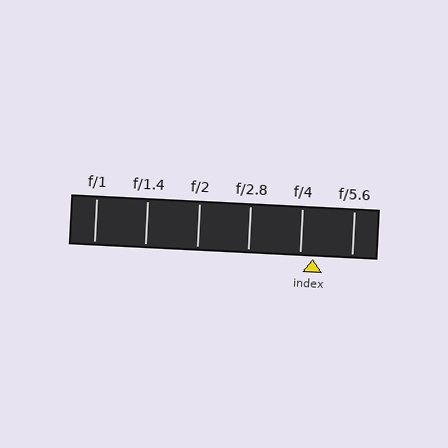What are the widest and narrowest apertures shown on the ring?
The widest aperture shown is f/1 and the narrowest is f/5.6.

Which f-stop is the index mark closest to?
The index mark is closest to f/4.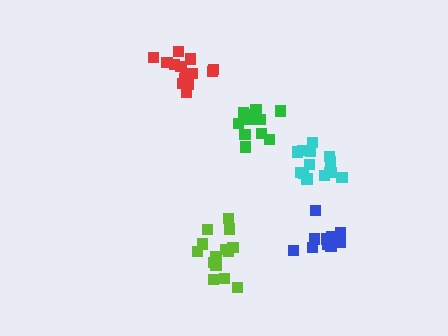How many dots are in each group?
Group 1: 11 dots, Group 2: 14 dots, Group 3: 13 dots, Group 4: 14 dots, Group 5: 14 dots (66 total).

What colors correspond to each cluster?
The clusters are colored: blue, lime, green, cyan, red.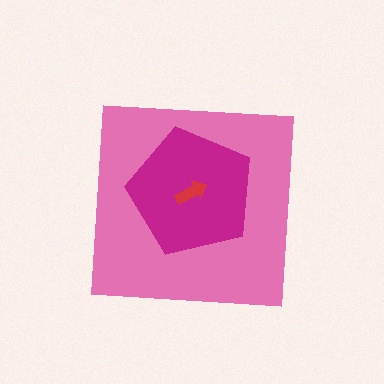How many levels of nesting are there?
3.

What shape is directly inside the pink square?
The magenta pentagon.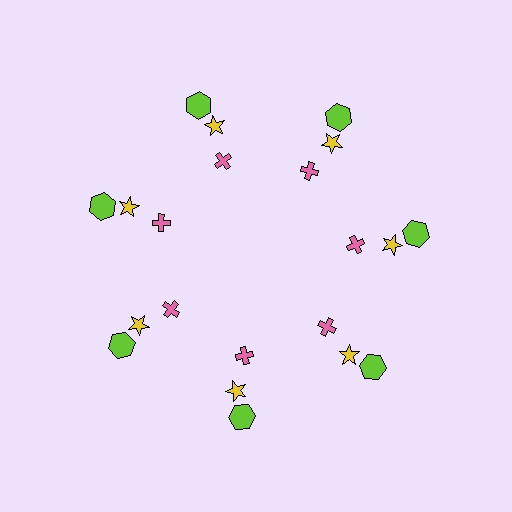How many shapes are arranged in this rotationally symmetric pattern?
There are 21 shapes, arranged in 7 groups of 3.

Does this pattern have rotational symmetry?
Yes, this pattern has 7-fold rotational symmetry. It looks the same after rotating 51 degrees around the center.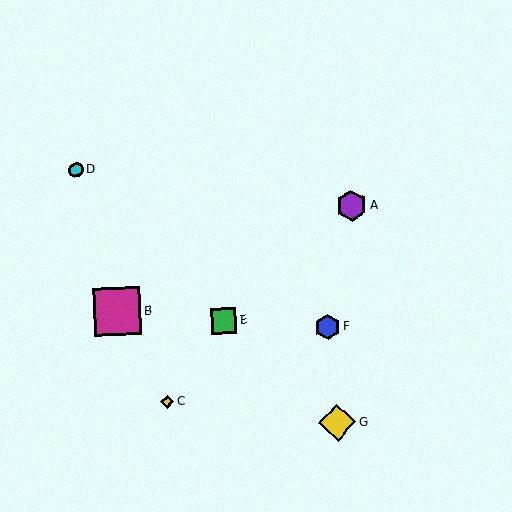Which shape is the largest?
The magenta square (labeled B) is the largest.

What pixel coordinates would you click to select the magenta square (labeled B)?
Click at (117, 312) to select the magenta square B.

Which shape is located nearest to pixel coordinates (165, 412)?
The yellow diamond (labeled C) at (167, 402) is nearest to that location.